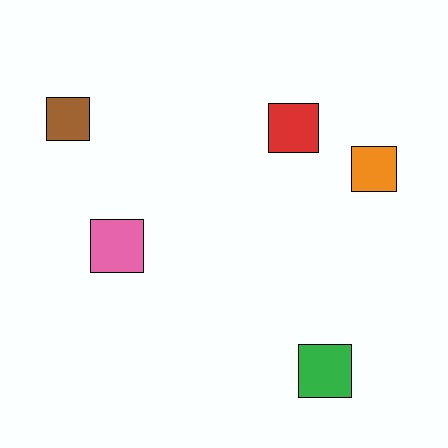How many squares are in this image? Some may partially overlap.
There are 5 squares.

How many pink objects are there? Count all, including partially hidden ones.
There is 1 pink object.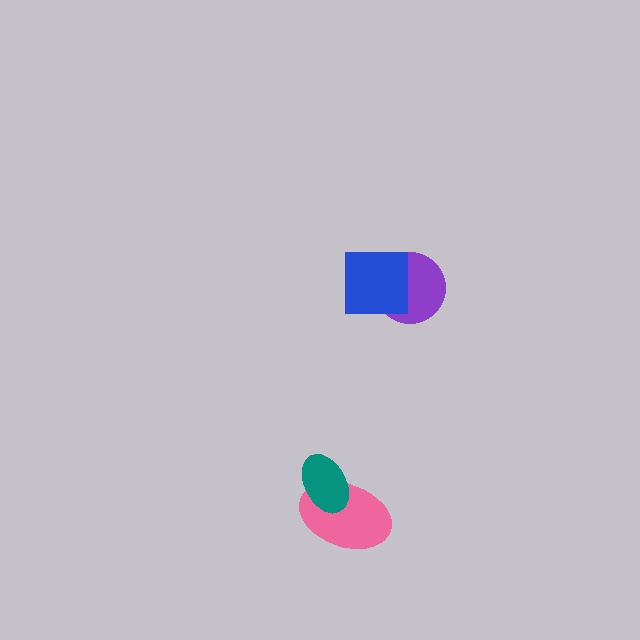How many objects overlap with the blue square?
1 object overlaps with the blue square.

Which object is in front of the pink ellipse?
The teal ellipse is in front of the pink ellipse.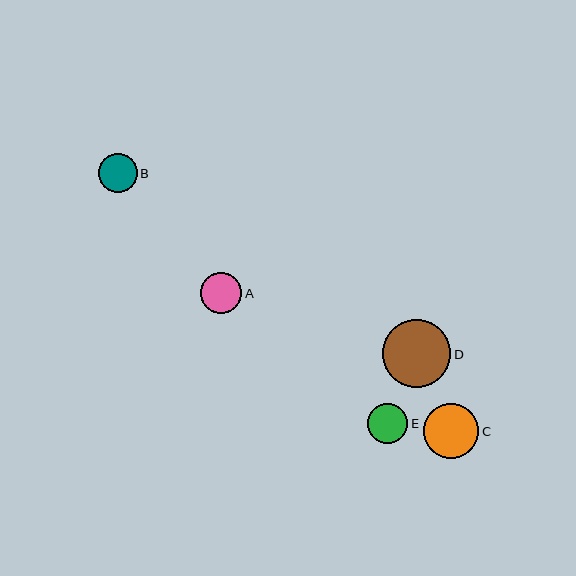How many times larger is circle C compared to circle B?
Circle C is approximately 1.4 times the size of circle B.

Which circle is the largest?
Circle D is the largest with a size of approximately 68 pixels.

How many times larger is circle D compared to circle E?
Circle D is approximately 1.7 times the size of circle E.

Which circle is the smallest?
Circle B is the smallest with a size of approximately 39 pixels.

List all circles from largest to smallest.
From largest to smallest: D, C, A, E, B.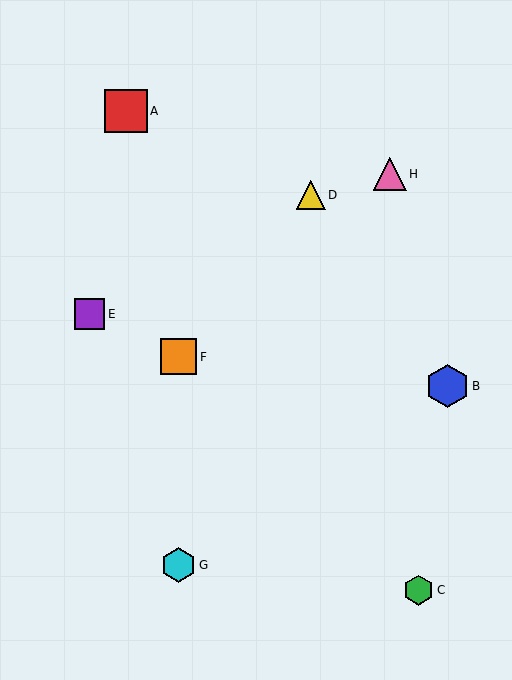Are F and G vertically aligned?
Yes, both are at x≈179.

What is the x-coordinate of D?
Object D is at x≈311.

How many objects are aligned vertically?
2 objects (F, G) are aligned vertically.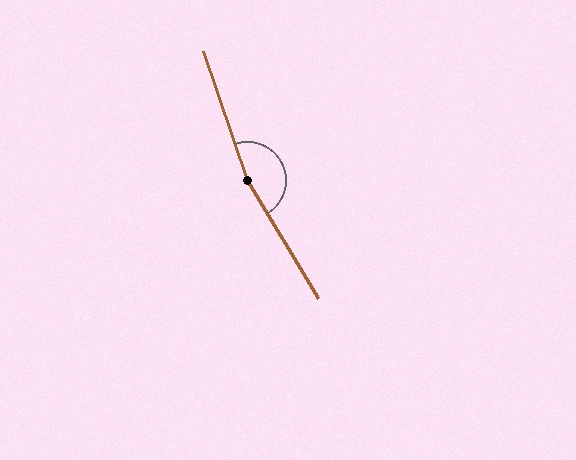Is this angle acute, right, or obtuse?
It is obtuse.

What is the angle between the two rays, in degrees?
Approximately 168 degrees.